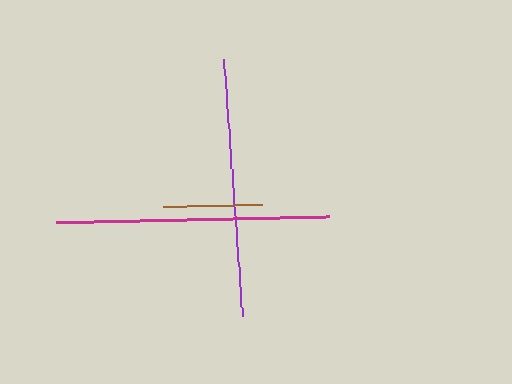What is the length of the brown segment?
The brown segment is approximately 99 pixels long.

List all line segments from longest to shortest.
From longest to shortest: magenta, purple, brown.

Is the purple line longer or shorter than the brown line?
The purple line is longer than the brown line.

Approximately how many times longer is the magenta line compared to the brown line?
The magenta line is approximately 2.7 times the length of the brown line.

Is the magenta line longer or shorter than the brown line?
The magenta line is longer than the brown line.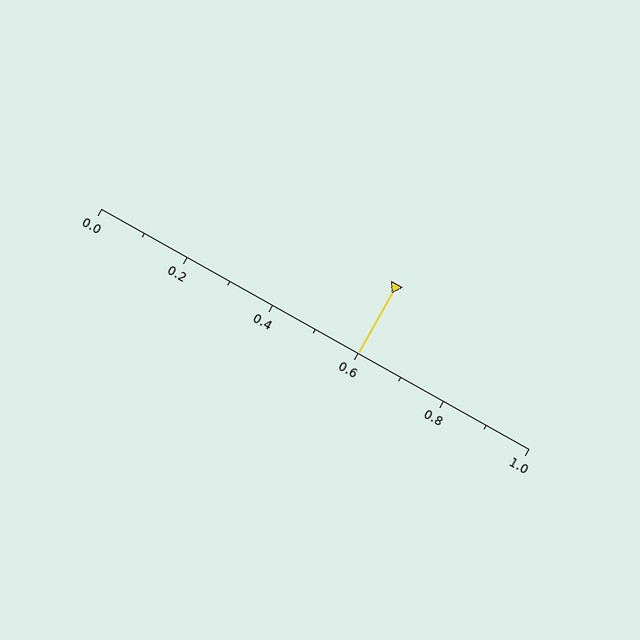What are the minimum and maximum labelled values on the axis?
The axis runs from 0.0 to 1.0.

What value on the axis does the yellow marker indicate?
The marker indicates approximately 0.6.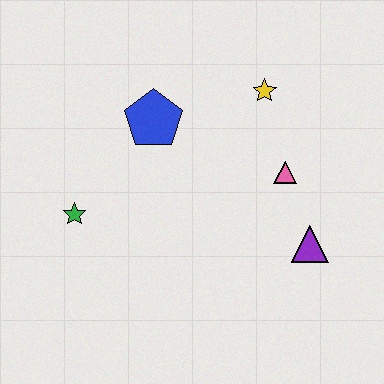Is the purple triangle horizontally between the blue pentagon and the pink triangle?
No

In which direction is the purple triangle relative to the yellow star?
The purple triangle is below the yellow star.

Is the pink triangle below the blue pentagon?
Yes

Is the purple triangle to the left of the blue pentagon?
No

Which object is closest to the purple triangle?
The pink triangle is closest to the purple triangle.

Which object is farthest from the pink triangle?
The green star is farthest from the pink triangle.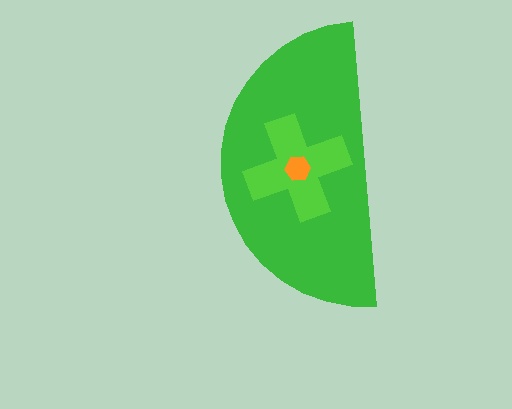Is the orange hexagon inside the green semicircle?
Yes.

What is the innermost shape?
The orange hexagon.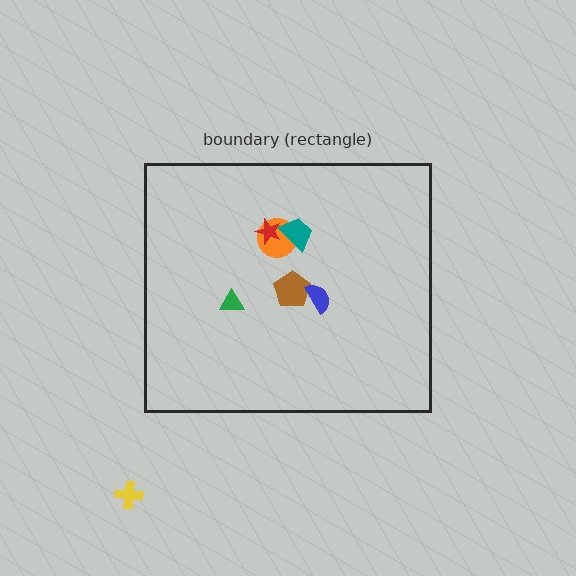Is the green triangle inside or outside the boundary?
Inside.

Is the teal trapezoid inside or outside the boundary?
Inside.